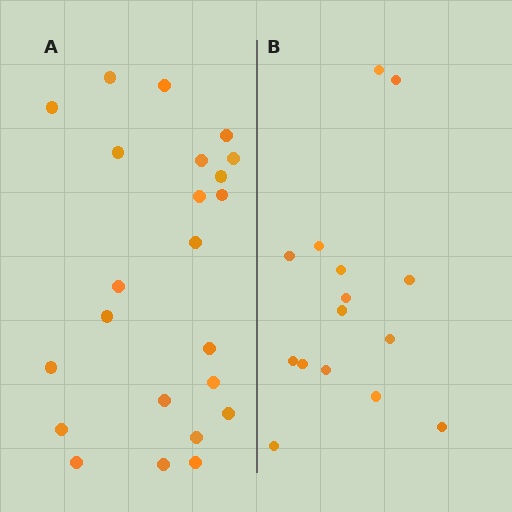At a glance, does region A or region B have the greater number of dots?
Region A (the left region) has more dots.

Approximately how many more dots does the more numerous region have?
Region A has roughly 8 or so more dots than region B.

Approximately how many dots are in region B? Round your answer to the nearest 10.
About 20 dots. (The exact count is 15, which rounds to 20.)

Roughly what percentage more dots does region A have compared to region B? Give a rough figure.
About 55% more.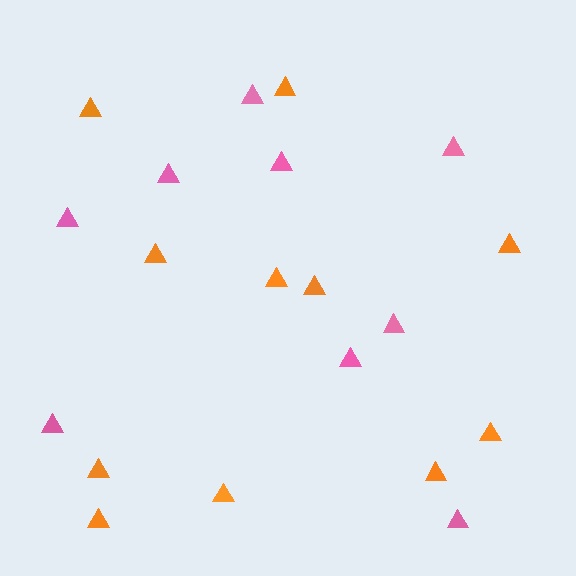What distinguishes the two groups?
There are 2 groups: one group of orange triangles (11) and one group of pink triangles (9).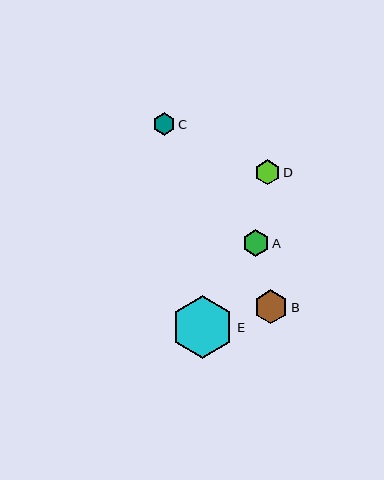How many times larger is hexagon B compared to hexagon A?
Hexagon B is approximately 1.3 times the size of hexagon A.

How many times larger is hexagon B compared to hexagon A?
Hexagon B is approximately 1.3 times the size of hexagon A.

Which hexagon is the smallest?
Hexagon C is the smallest with a size of approximately 23 pixels.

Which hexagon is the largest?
Hexagon E is the largest with a size of approximately 63 pixels.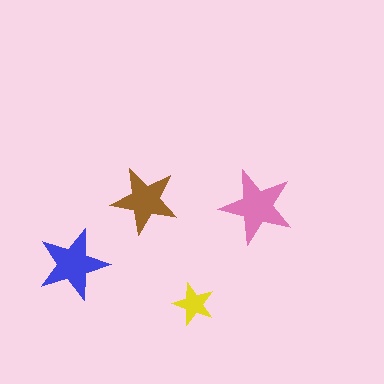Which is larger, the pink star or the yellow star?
The pink one.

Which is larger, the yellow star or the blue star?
The blue one.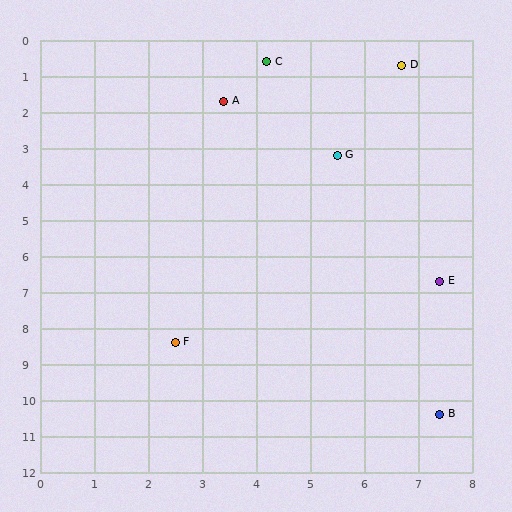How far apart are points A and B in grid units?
Points A and B are about 9.6 grid units apart.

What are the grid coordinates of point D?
Point D is at approximately (6.7, 0.7).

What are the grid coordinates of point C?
Point C is at approximately (4.2, 0.6).